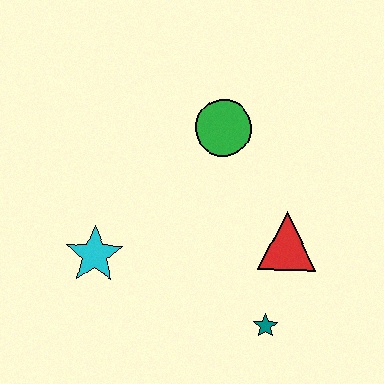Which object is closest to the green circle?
The red triangle is closest to the green circle.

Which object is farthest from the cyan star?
The red triangle is farthest from the cyan star.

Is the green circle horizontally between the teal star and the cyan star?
Yes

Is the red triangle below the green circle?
Yes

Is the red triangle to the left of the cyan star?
No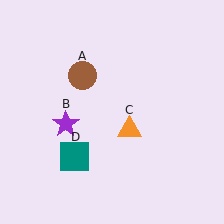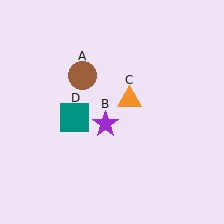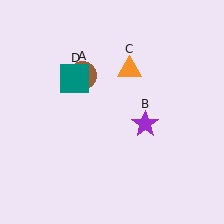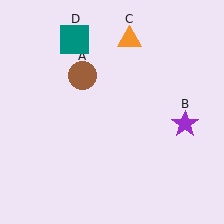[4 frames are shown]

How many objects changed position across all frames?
3 objects changed position: purple star (object B), orange triangle (object C), teal square (object D).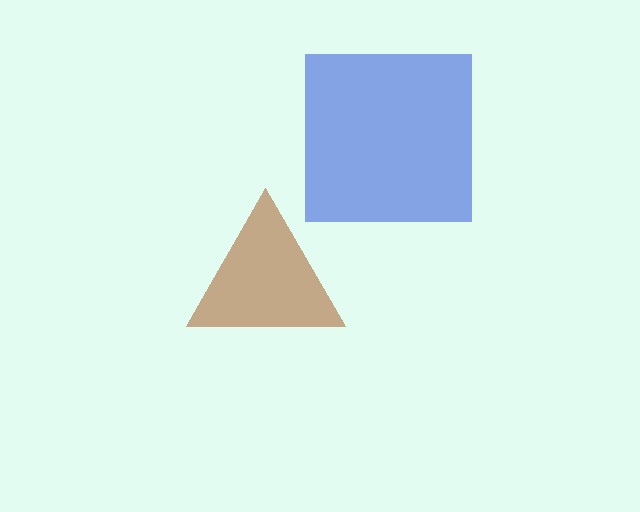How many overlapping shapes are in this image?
There are 2 overlapping shapes in the image.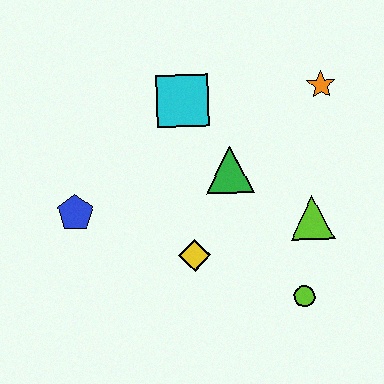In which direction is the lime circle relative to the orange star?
The lime circle is below the orange star.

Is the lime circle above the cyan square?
No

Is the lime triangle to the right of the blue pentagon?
Yes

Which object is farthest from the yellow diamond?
The orange star is farthest from the yellow diamond.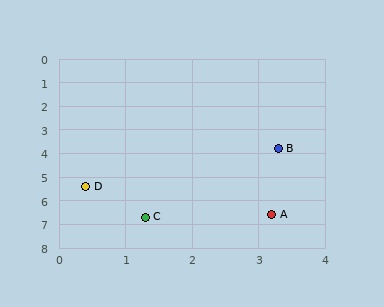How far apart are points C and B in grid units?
Points C and B are about 3.5 grid units apart.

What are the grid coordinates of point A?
Point A is at approximately (3.2, 6.6).